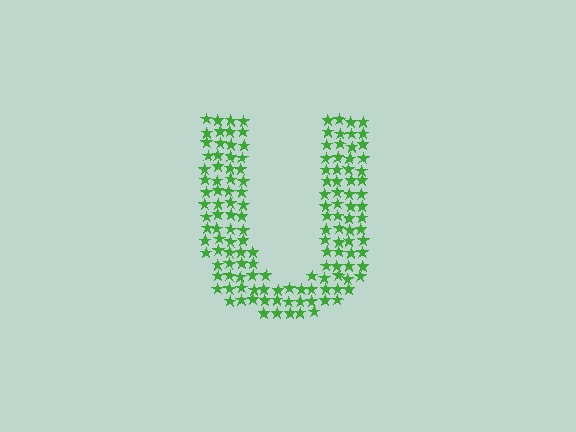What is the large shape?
The large shape is the letter U.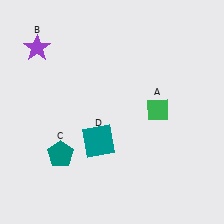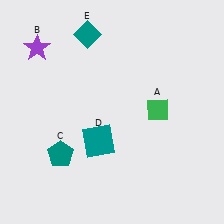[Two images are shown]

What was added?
A teal diamond (E) was added in Image 2.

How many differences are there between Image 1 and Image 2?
There is 1 difference between the two images.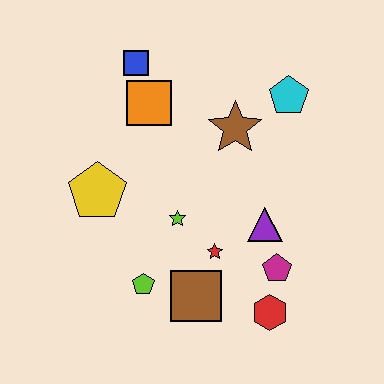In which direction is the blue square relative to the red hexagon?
The blue square is above the red hexagon.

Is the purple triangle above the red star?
Yes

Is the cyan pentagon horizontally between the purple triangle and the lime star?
No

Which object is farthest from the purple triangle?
The blue square is farthest from the purple triangle.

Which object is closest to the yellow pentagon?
The lime star is closest to the yellow pentagon.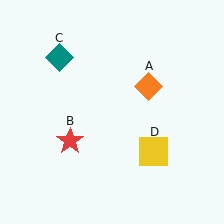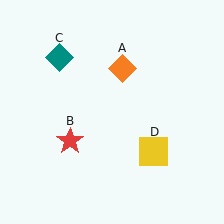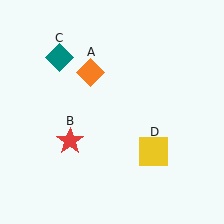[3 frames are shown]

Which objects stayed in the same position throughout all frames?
Red star (object B) and teal diamond (object C) and yellow square (object D) remained stationary.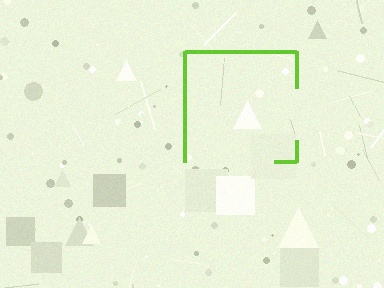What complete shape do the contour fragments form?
The contour fragments form a square.